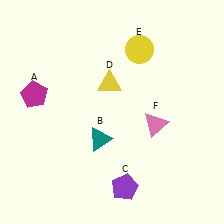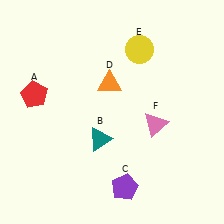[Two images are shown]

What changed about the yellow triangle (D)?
In Image 1, D is yellow. In Image 2, it changed to orange.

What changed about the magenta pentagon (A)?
In Image 1, A is magenta. In Image 2, it changed to red.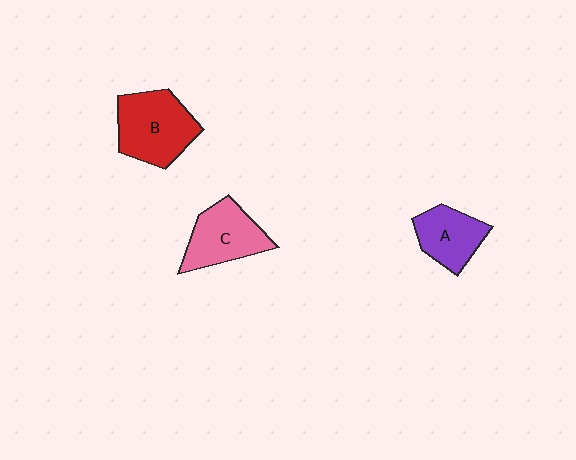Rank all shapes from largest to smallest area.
From largest to smallest: B (red), C (pink), A (purple).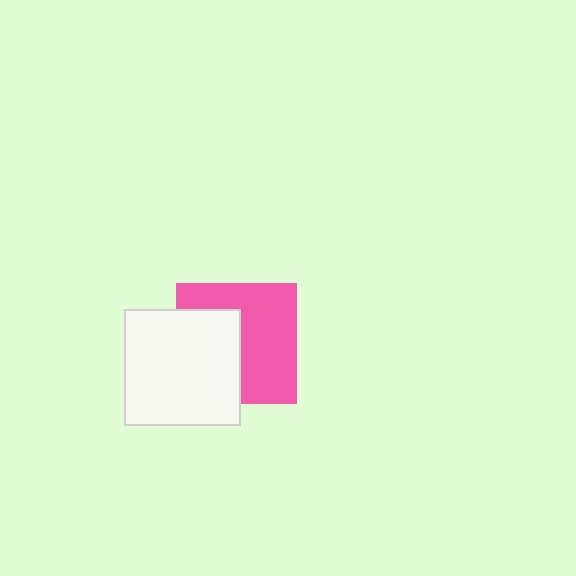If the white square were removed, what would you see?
You would see the complete pink square.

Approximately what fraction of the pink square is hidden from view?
Roughly 42% of the pink square is hidden behind the white square.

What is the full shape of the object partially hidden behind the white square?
The partially hidden object is a pink square.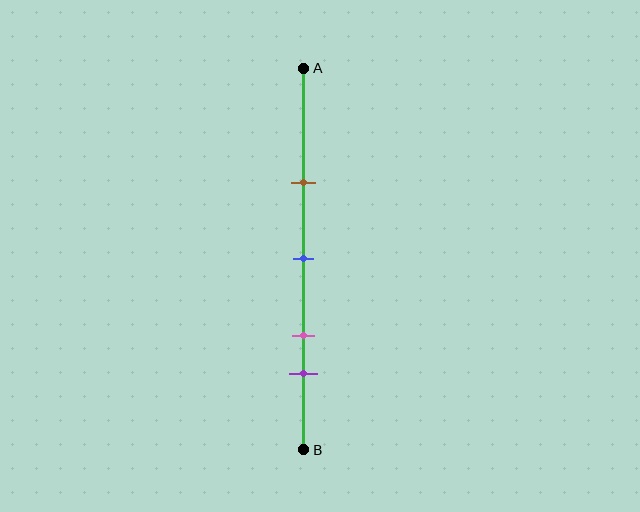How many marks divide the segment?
There are 4 marks dividing the segment.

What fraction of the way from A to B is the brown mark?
The brown mark is approximately 30% (0.3) of the way from A to B.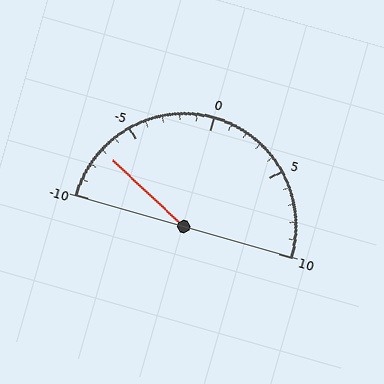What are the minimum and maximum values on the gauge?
The gauge ranges from -10 to 10.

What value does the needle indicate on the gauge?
The needle indicates approximately -7.